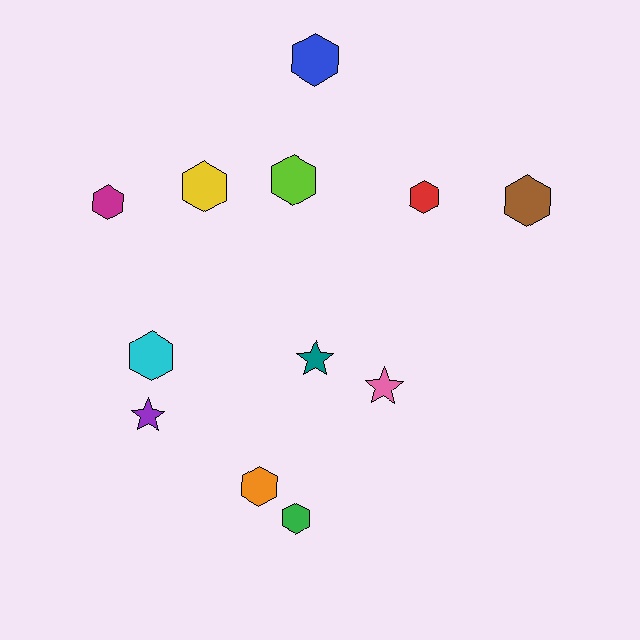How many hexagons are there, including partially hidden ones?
There are 9 hexagons.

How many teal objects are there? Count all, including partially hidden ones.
There is 1 teal object.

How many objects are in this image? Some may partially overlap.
There are 12 objects.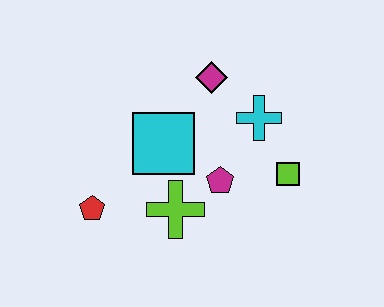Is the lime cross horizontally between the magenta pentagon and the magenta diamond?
No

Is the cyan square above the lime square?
Yes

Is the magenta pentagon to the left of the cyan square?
No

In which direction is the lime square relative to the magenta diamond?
The lime square is below the magenta diamond.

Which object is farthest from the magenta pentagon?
The red pentagon is farthest from the magenta pentagon.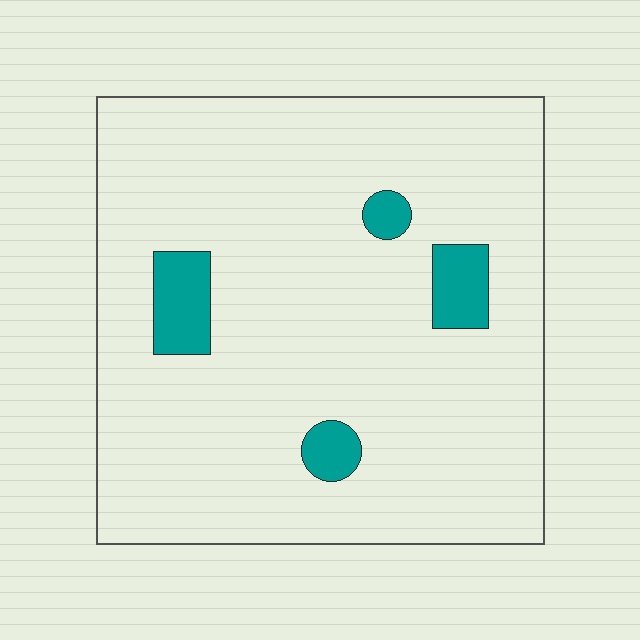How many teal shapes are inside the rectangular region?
4.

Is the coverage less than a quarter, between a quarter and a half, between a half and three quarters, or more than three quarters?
Less than a quarter.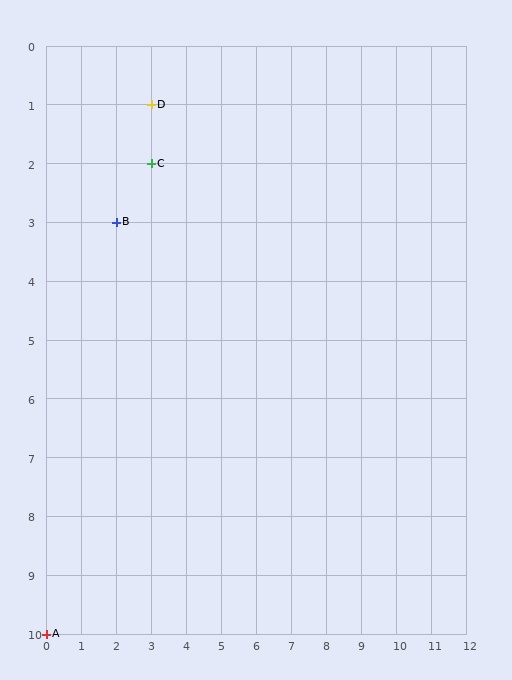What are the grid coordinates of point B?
Point B is at grid coordinates (2, 3).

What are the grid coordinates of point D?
Point D is at grid coordinates (3, 1).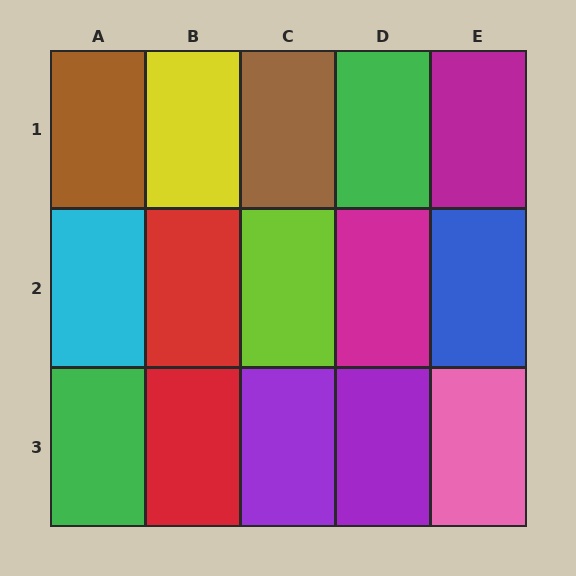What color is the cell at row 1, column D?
Green.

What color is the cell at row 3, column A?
Green.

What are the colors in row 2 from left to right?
Cyan, red, lime, magenta, blue.